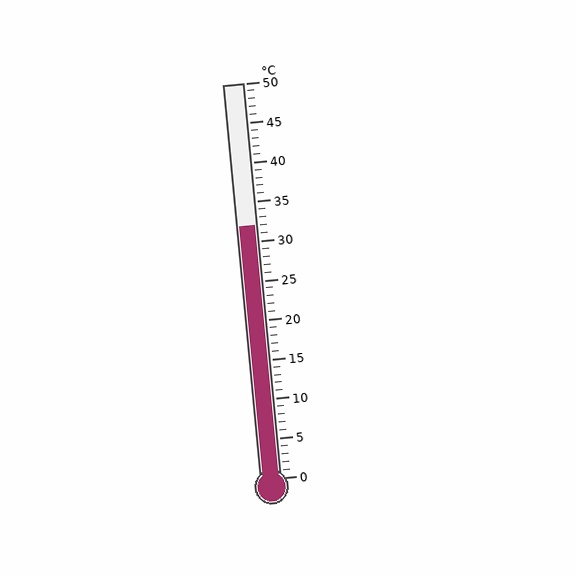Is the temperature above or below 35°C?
The temperature is below 35°C.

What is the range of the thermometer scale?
The thermometer scale ranges from 0°C to 50°C.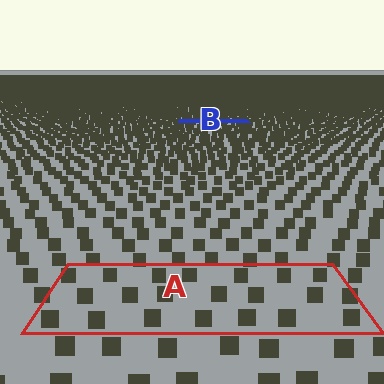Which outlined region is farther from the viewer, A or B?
Region B is farther from the viewer — the texture elements inside it appear smaller and more densely packed.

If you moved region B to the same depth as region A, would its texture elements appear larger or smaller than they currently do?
They would appear larger. At a closer depth, the same texture elements are projected at a bigger on-screen size.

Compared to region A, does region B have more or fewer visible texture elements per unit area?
Region B has more texture elements per unit area — they are packed more densely because it is farther away.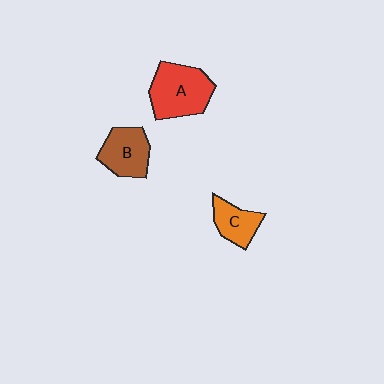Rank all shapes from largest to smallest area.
From largest to smallest: A (red), B (brown), C (orange).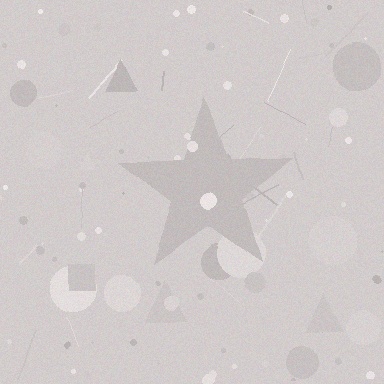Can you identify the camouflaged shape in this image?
The camouflaged shape is a star.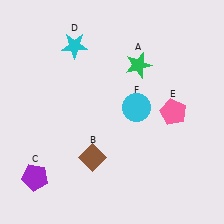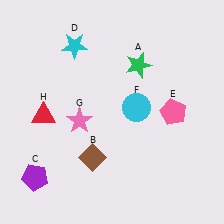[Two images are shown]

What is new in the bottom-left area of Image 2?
A pink star (G) was added in the bottom-left area of Image 2.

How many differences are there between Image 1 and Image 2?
There are 2 differences between the two images.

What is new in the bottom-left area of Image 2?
A red triangle (H) was added in the bottom-left area of Image 2.